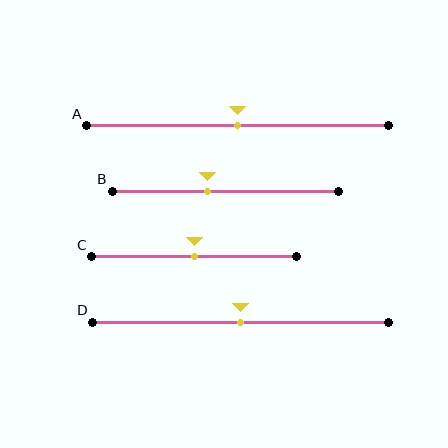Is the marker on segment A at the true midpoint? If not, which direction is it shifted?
Yes, the marker on segment A is at the true midpoint.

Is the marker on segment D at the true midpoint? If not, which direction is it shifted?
Yes, the marker on segment D is at the true midpoint.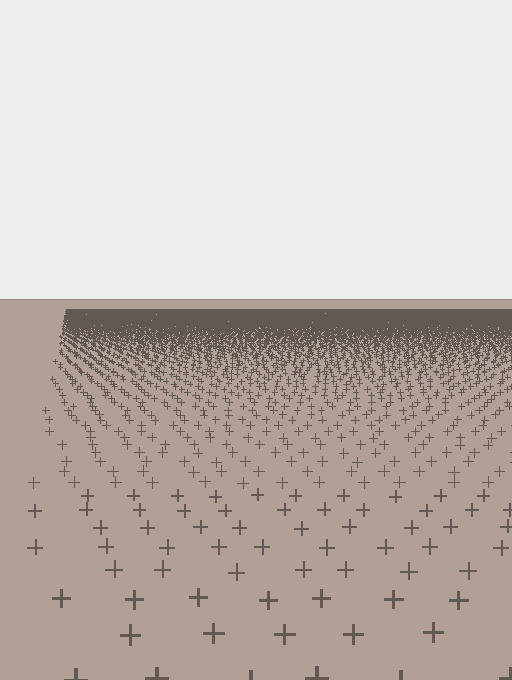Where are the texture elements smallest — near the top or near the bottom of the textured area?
Near the top.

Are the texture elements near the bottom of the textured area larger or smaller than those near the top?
Larger. Near the bottom, elements are closer to the viewer and appear at a bigger on-screen size.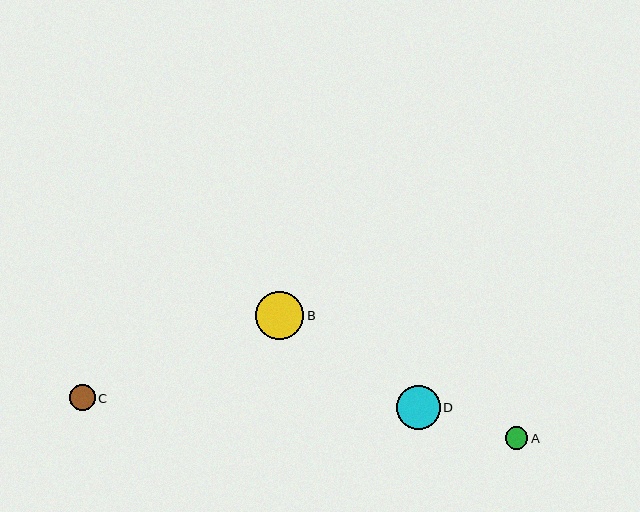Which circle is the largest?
Circle B is the largest with a size of approximately 48 pixels.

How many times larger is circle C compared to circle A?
Circle C is approximately 1.2 times the size of circle A.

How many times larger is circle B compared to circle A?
Circle B is approximately 2.1 times the size of circle A.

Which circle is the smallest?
Circle A is the smallest with a size of approximately 23 pixels.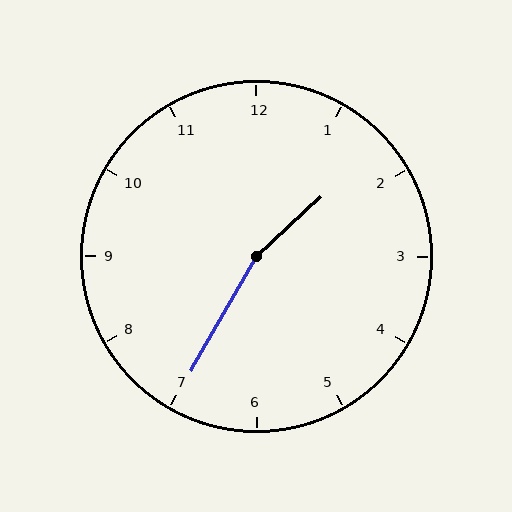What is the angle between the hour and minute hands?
Approximately 162 degrees.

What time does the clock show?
1:35.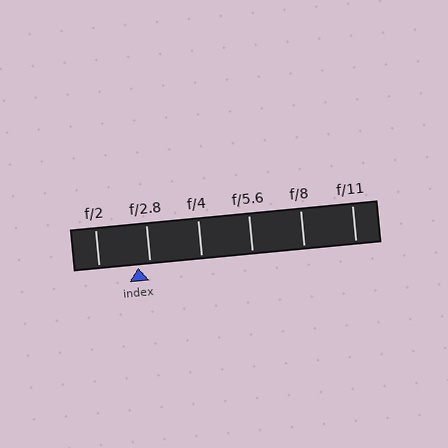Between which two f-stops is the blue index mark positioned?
The index mark is between f/2 and f/2.8.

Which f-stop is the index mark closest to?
The index mark is closest to f/2.8.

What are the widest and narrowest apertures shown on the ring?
The widest aperture shown is f/2 and the narrowest is f/11.